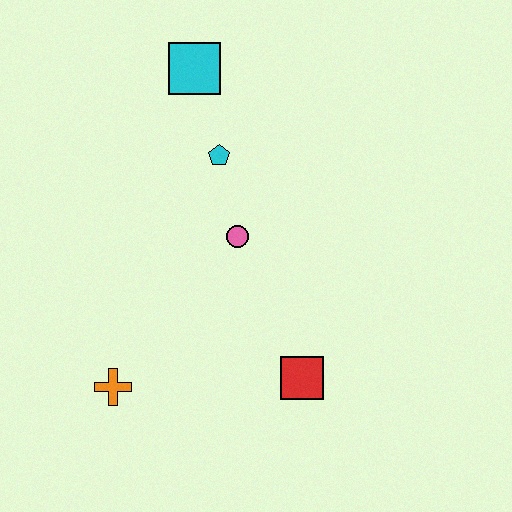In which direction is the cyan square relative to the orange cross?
The cyan square is above the orange cross.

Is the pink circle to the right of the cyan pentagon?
Yes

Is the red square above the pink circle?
No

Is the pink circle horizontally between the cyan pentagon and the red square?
Yes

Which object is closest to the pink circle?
The cyan pentagon is closest to the pink circle.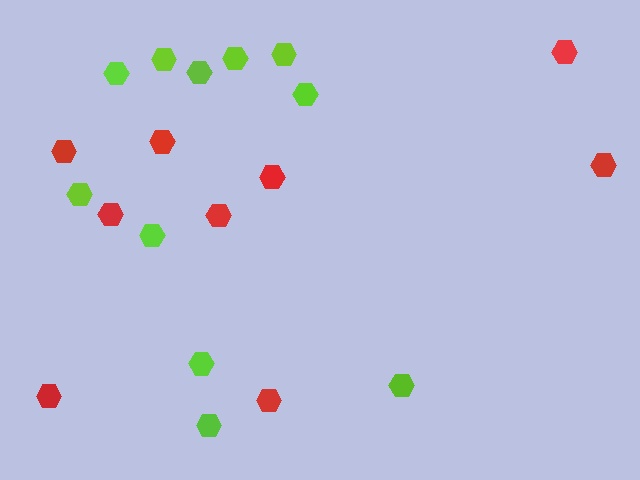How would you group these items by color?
There are 2 groups: one group of lime hexagons (11) and one group of red hexagons (9).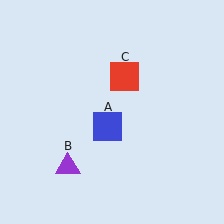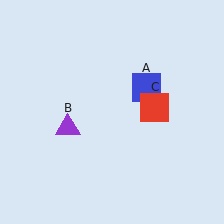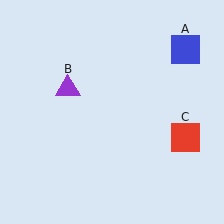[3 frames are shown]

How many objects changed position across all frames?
3 objects changed position: blue square (object A), purple triangle (object B), red square (object C).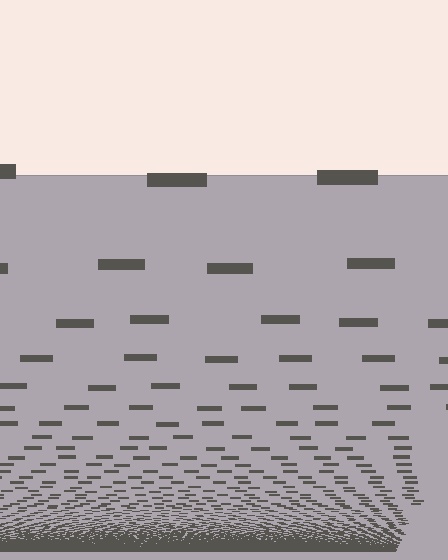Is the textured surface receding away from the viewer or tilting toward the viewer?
The surface appears to tilt toward the viewer. Texture elements get larger and sparser toward the top.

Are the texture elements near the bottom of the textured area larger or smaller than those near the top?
Smaller. The gradient is inverted — elements near the bottom are smaller and denser.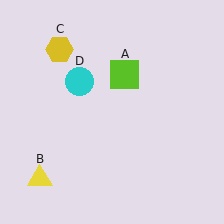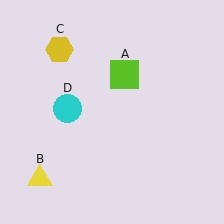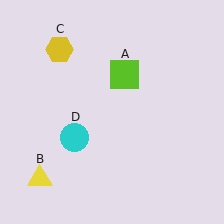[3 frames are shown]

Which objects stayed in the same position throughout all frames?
Lime square (object A) and yellow triangle (object B) and yellow hexagon (object C) remained stationary.